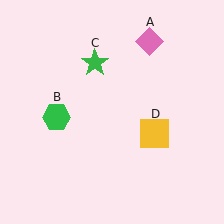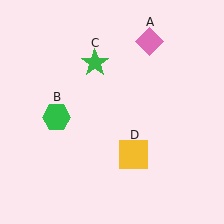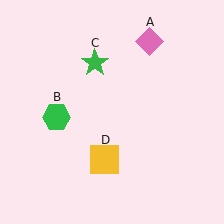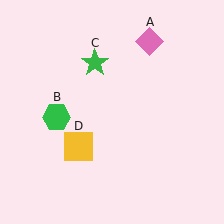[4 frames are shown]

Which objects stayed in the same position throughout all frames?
Pink diamond (object A) and green hexagon (object B) and green star (object C) remained stationary.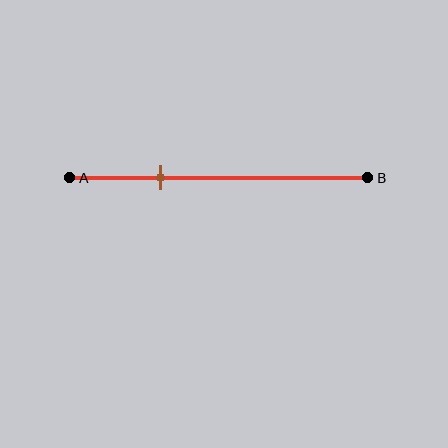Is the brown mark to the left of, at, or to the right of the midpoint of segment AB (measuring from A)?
The brown mark is to the left of the midpoint of segment AB.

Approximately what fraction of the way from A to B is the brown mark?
The brown mark is approximately 30% of the way from A to B.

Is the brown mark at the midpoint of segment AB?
No, the mark is at about 30% from A, not at the 50% midpoint.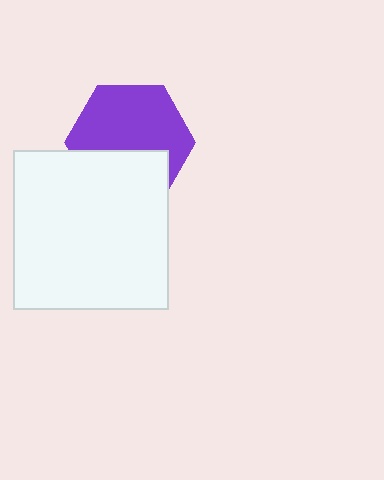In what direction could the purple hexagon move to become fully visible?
The purple hexagon could move up. That would shift it out from behind the white rectangle entirely.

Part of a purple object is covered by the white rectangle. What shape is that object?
It is a hexagon.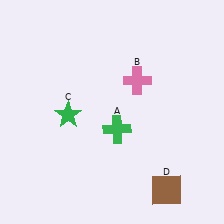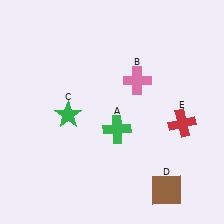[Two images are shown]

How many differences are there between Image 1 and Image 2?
There is 1 difference between the two images.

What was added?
A red cross (E) was added in Image 2.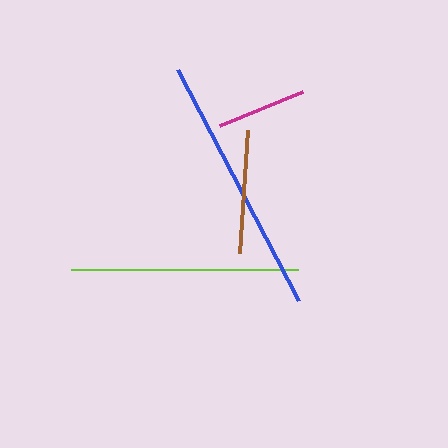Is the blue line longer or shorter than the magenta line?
The blue line is longer than the magenta line.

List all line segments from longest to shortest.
From longest to shortest: blue, lime, brown, magenta.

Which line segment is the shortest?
The magenta line is the shortest at approximately 90 pixels.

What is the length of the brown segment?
The brown segment is approximately 123 pixels long.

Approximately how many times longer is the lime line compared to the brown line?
The lime line is approximately 1.9 times the length of the brown line.